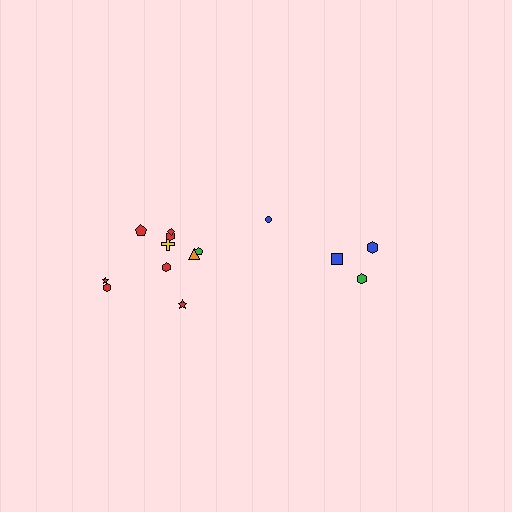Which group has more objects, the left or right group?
The left group.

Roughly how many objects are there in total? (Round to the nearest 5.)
Roughly 15 objects in total.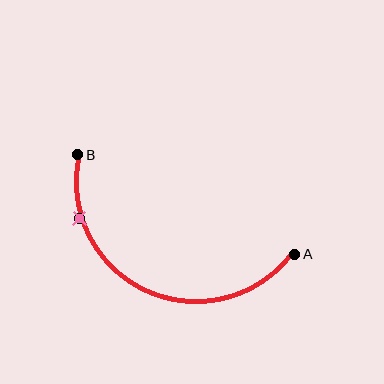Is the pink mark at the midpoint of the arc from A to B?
No. The pink mark lies on the arc but is closer to endpoint B. The arc midpoint would be at the point on the curve equidistant along the arc from both A and B.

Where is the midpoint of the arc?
The arc midpoint is the point on the curve farthest from the straight line joining A and B. It sits below that line.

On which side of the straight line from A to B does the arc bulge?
The arc bulges below the straight line connecting A and B.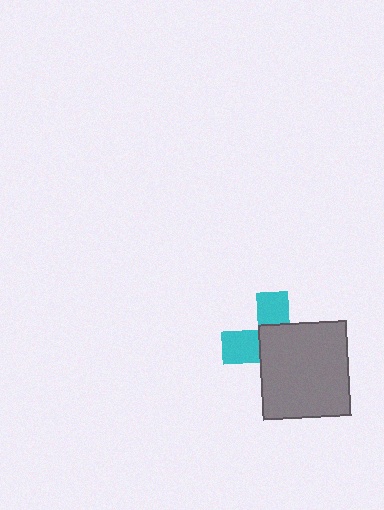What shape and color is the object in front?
The object in front is a gray rectangle.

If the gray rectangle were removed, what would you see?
You would see the complete cyan cross.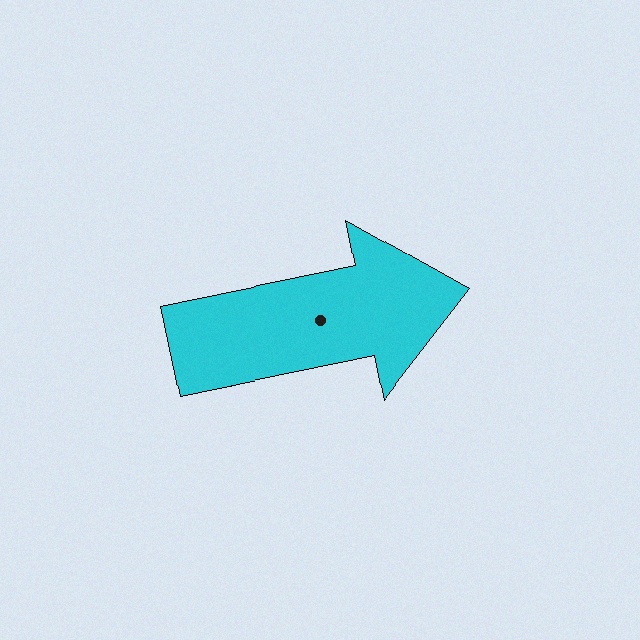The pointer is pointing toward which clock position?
Roughly 3 o'clock.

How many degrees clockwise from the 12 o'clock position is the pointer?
Approximately 79 degrees.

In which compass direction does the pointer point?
East.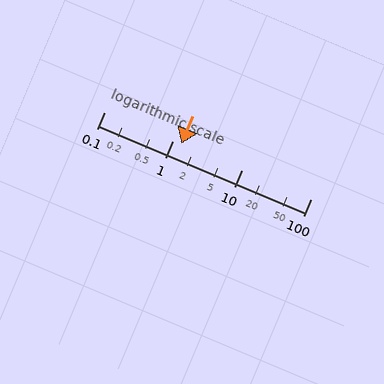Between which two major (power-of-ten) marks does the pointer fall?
The pointer is between 1 and 10.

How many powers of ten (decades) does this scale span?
The scale spans 3 decades, from 0.1 to 100.